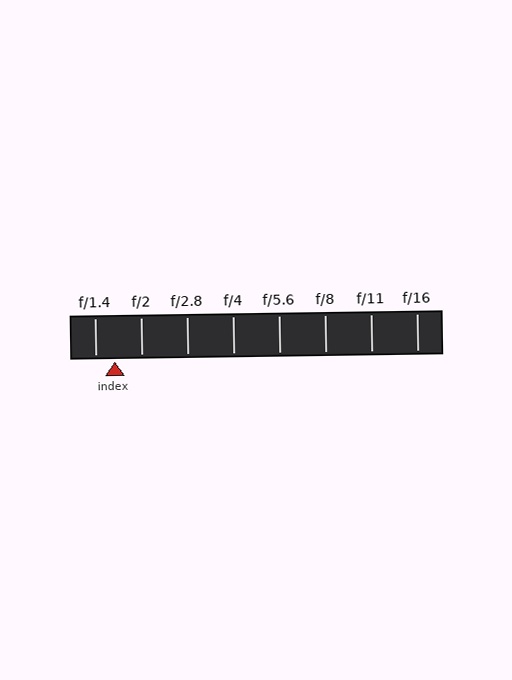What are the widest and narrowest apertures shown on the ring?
The widest aperture shown is f/1.4 and the narrowest is f/16.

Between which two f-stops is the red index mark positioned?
The index mark is between f/1.4 and f/2.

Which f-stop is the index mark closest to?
The index mark is closest to f/1.4.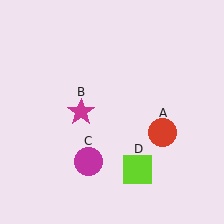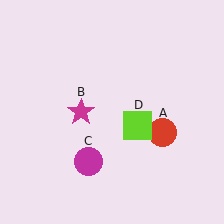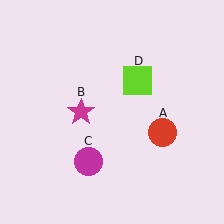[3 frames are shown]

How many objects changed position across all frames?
1 object changed position: lime square (object D).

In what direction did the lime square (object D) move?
The lime square (object D) moved up.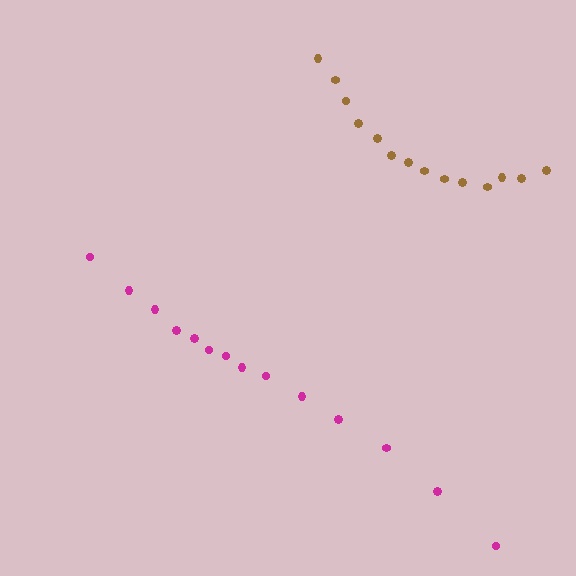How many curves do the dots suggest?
There are 2 distinct paths.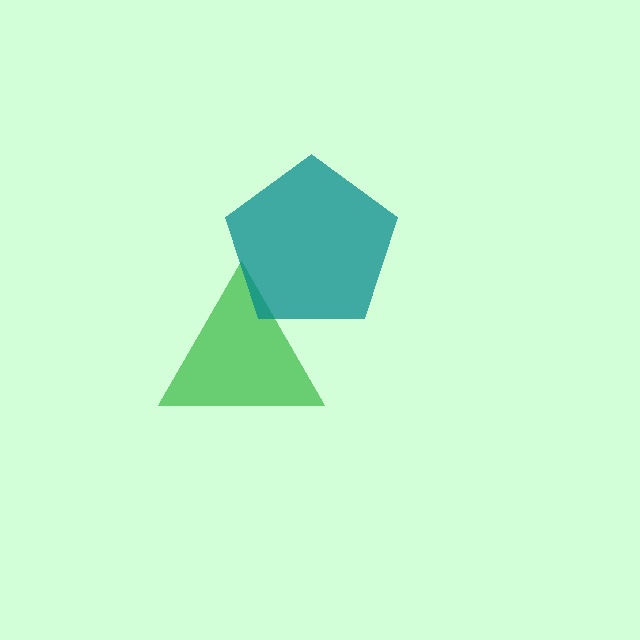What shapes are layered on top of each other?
The layered shapes are: a green triangle, a teal pentagon.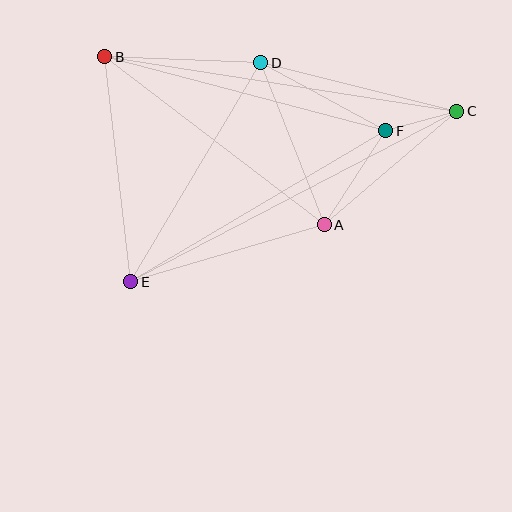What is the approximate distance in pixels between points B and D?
The distance between B and D is approximately 156 pixels.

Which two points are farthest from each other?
Points C and E are farthest from each other.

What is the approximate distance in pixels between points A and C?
The distance between A and C is approximately 174 pixels.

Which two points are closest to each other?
Points C and F are closest to each other.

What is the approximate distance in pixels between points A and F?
The distance between A and F is approximately 112 pixels.